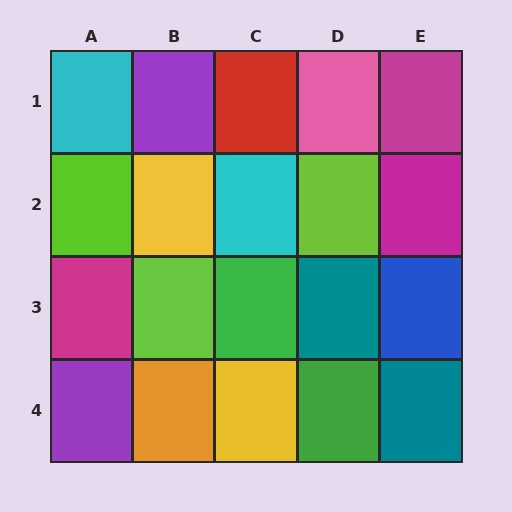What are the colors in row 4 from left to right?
Purple, orange, yellow, green, teal.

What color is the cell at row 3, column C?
Green.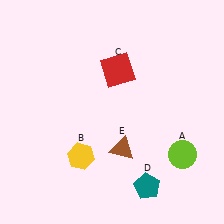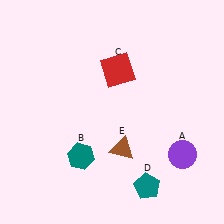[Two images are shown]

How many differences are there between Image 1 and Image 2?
There are 2 differences between the two images.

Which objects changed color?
A changed from lime to purple. B changed from yellow to teal.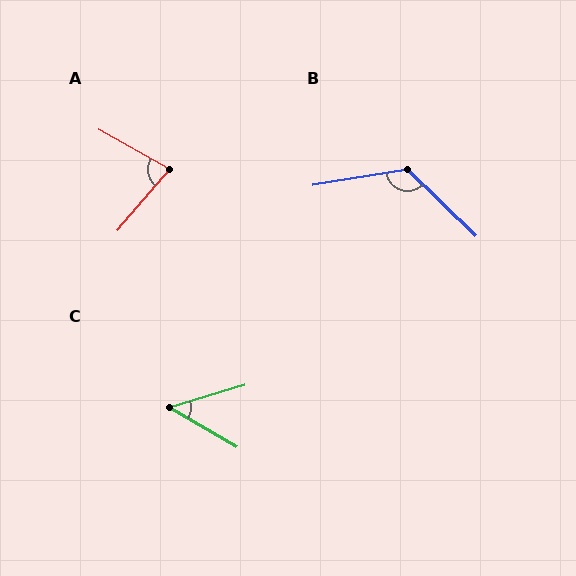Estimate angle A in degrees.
Approximately 79 degrees.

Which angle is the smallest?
C, at approximately 47 degrees.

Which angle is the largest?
B, at approximately 126 degrees.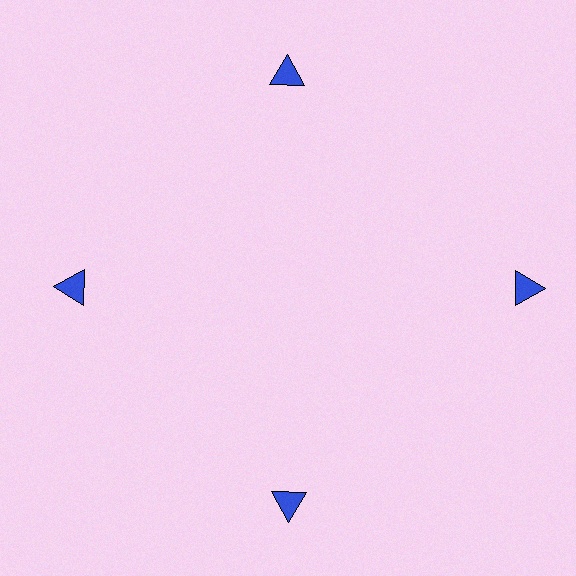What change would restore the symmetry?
The symmetry would be restored by moving it inward, back onto the ring so that all 4 triangles sit at equal angles and equal distance from the center.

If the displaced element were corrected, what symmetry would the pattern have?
It would have 4-fold rotational symmetry — the pattern would map onto itself every 90 degrees.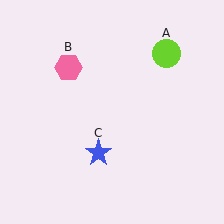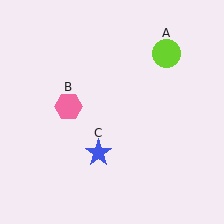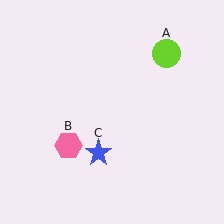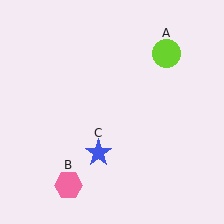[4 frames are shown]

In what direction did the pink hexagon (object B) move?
The pink hexagon (object B) moved down.